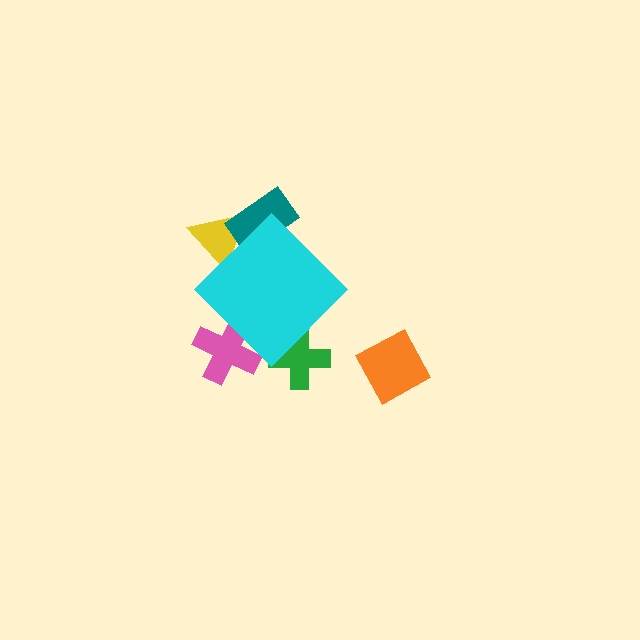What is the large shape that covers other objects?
A cyan diamond.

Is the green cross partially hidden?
Yes, the green cross is partially hidden behind the cyan diamond.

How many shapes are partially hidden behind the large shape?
4 shapes are partially hidden.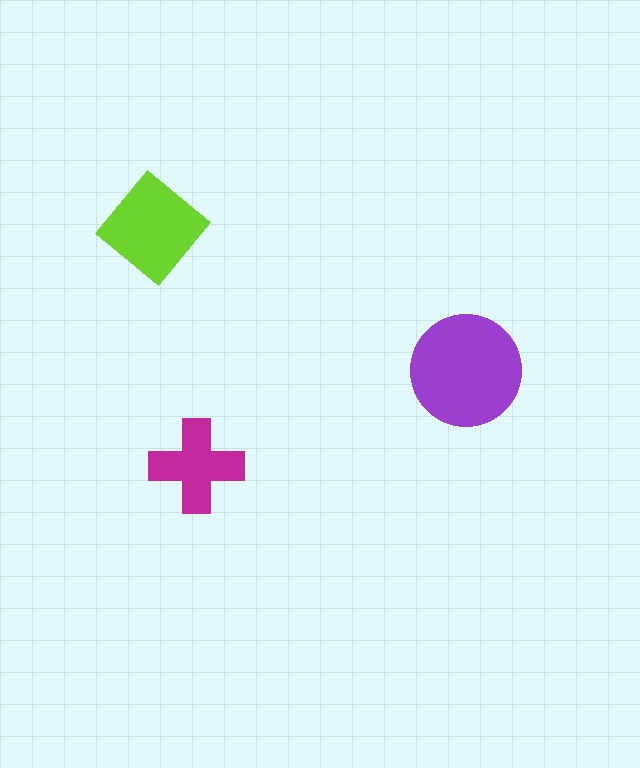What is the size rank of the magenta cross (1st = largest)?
3rd.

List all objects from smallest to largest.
The magenta cross, the lime diamond, the purple circle.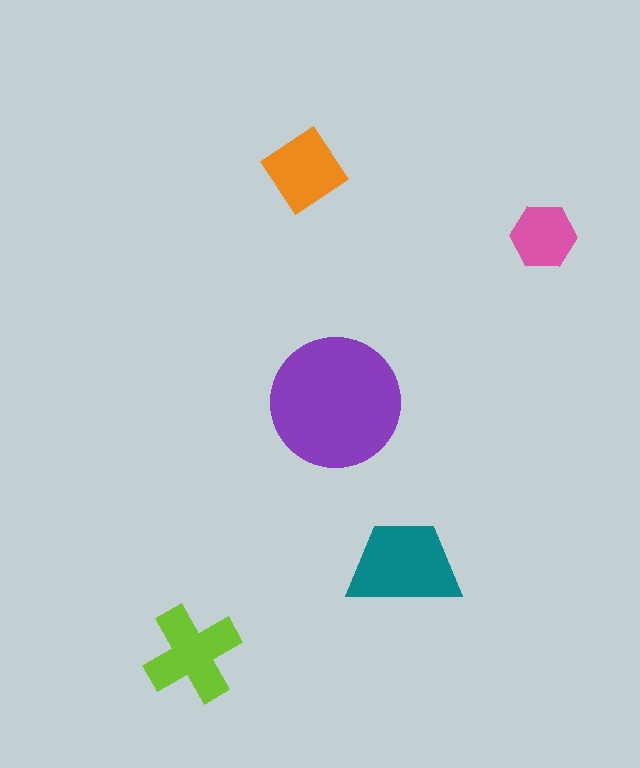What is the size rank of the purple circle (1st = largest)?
1st.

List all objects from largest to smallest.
The purple circle, the teal trapezoid, the lime cross, the orange diamond, the pink hexagon.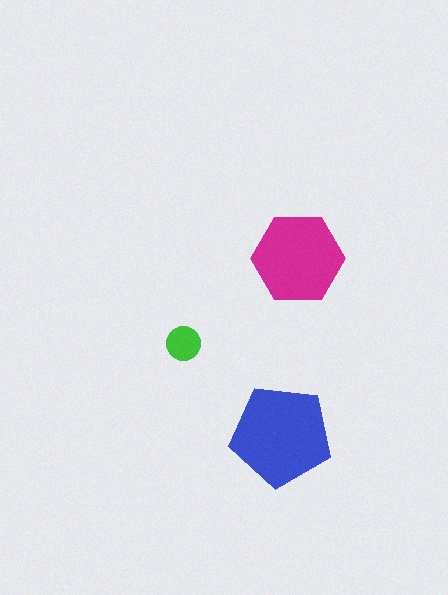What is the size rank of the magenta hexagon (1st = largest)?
2nd.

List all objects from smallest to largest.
The green circle, the magenta hexagon, the blue pentagon.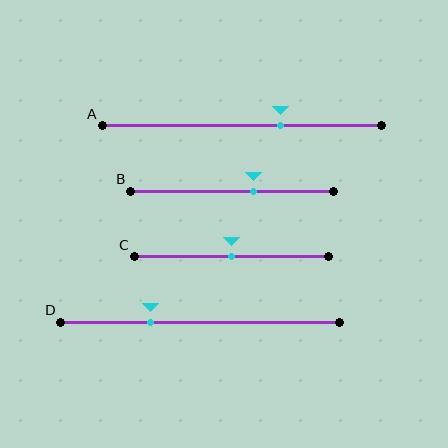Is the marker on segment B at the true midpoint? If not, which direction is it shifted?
No, the marker on segment B is shifted to the right by about 10% of the segment length.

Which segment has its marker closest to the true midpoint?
Segment C has its marker closest to the true midpoint.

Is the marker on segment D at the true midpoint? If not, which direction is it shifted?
No, the marker on segment D is shifted to the left by about 18% of the segment length.